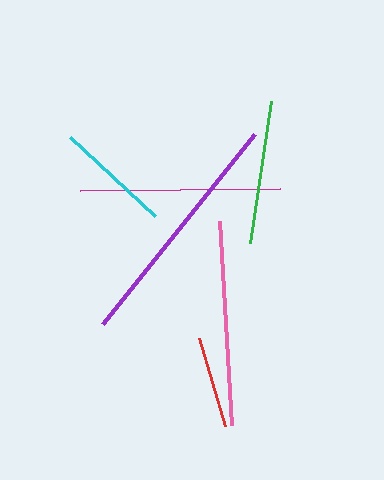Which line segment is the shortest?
The red line is the shortest at approximately 92 pixels.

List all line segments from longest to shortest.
From longest to shortest: purple, pink, magenta, green, cyan, red.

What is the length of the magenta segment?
The magenta segment is approximately 200 pixels long.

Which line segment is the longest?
The purple line is the longest at approximately 243 pixels.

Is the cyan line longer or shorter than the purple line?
The purple line is longer than the cyan line.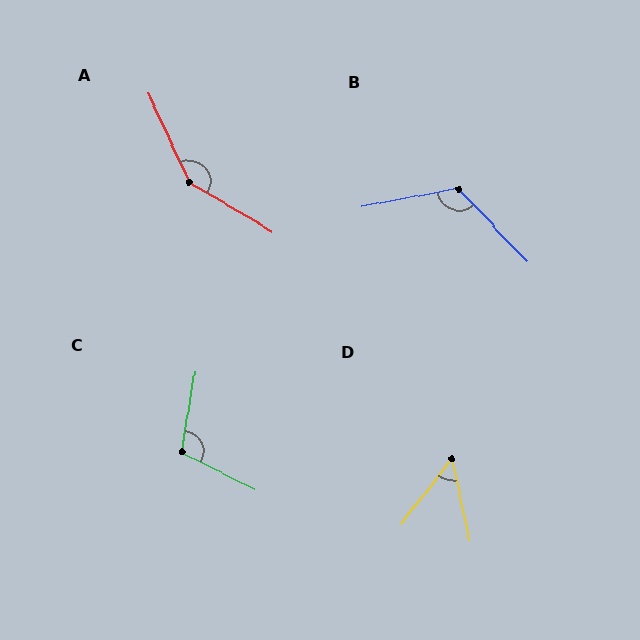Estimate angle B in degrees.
Approximately 123 degrees.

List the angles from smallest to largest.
D (50°), C (108°), B (123°), A (145°).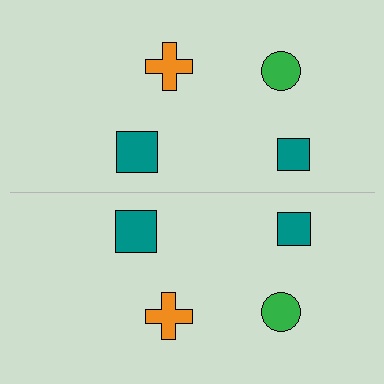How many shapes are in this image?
There are 8 shapes in this image.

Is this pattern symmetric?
Yes, this pattern has bilateral (reflection) symmetry.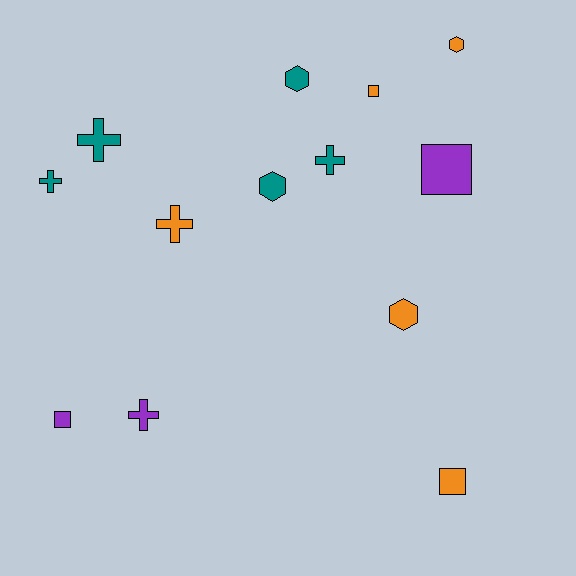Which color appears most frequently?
Orange, with 5 objects.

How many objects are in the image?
There are 13 objects.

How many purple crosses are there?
There is 1 purple cross.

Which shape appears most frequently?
Cross, with 5 objects.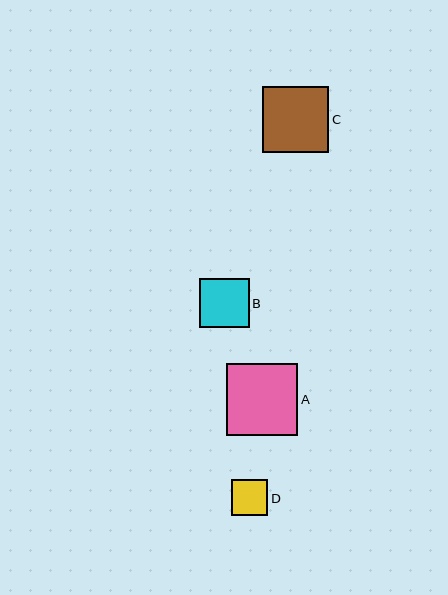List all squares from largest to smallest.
From largest to smallest: A, C, B, D.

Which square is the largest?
Square A is the largest with a size of approximately 72 pixels.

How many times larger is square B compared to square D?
Square B is approximately 1.4 times the size of square D.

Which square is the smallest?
Square D is the smallest with a size of approximately 36 pixels.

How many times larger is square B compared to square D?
Square B is approximately 1.4 times the size of square D.